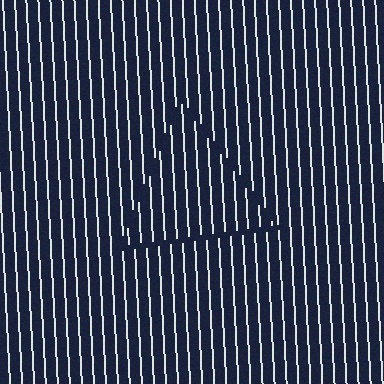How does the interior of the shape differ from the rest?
The interior of the shape contains the same grating, shifted by half a period — the contour is defined by the phase discontinuity where line-ends from the inner and outer gratings abut.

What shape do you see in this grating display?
An illusory triangle. The interior of the shape contains the same grating, shifted by half a period — the contour is defined by the phase discontinuity where line-ends from the inner and outer gratings abut.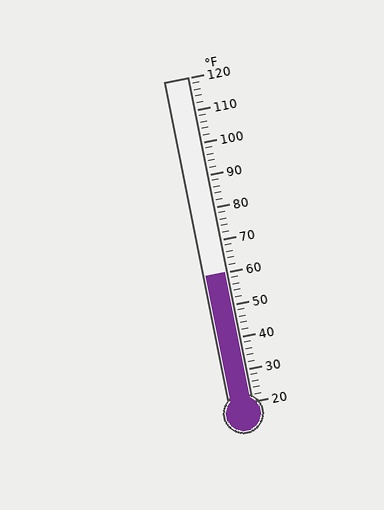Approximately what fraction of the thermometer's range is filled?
The thermometer is filled to approximately 40% of its range.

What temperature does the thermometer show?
The thermometer shows approximately 60°F.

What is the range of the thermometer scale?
The thermometer scale ranges from 20°F to 120°F.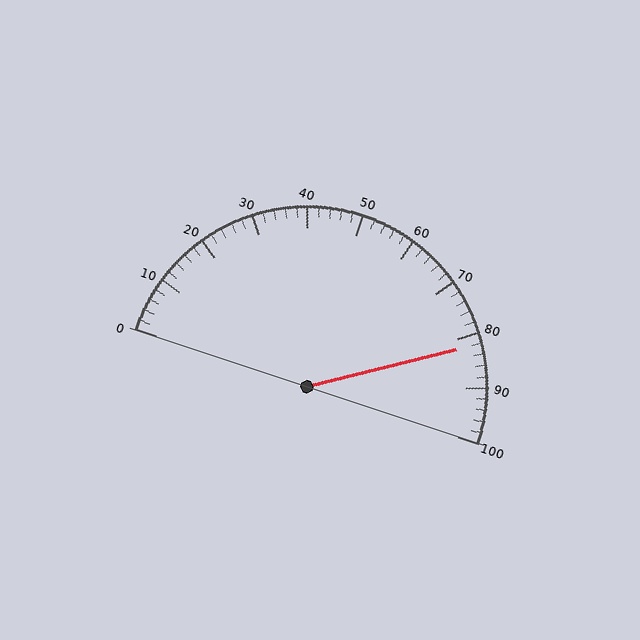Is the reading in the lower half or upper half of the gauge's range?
The reading is in the upper half of the range (0 to 100).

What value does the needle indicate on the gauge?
The needle indicates approximately 82.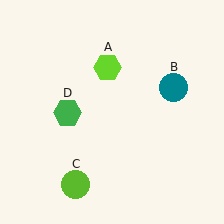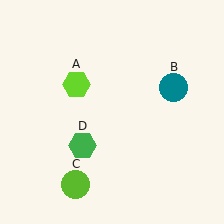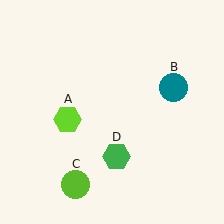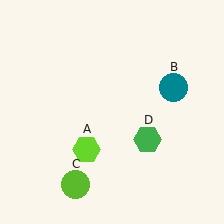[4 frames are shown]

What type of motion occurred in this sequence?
The lime hexagon (object A), green hexagon (object D) rotated counterclockwise around the center of the scene.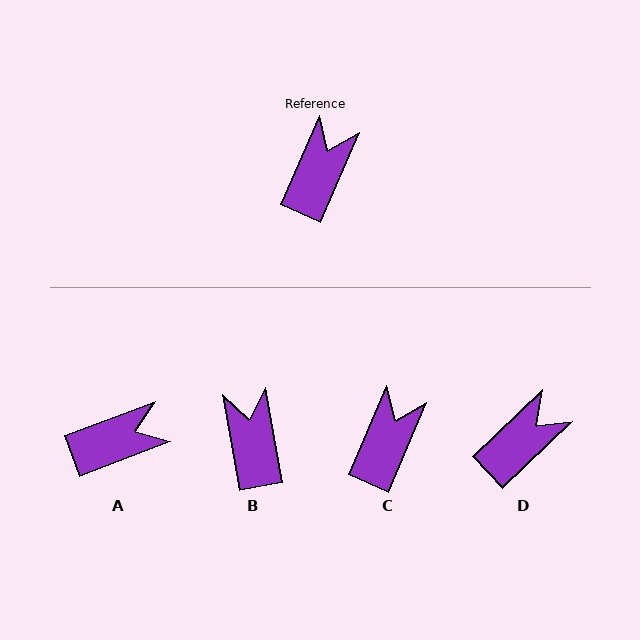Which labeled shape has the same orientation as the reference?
C.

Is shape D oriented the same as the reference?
No, it is off by about 23 degrees.